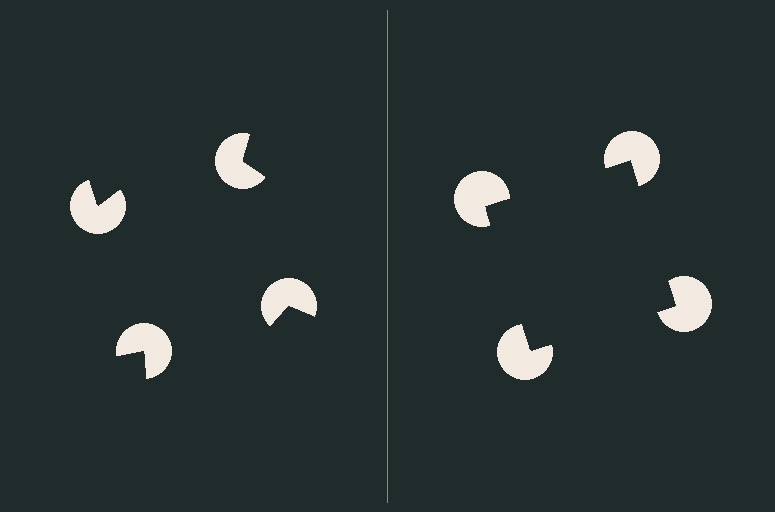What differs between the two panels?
The pac-man discs are positioned identically on both sides; only the wedge orientations differ. On the right they align to a square; on the left they are misaligned.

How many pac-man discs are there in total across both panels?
8 — 4 on each side.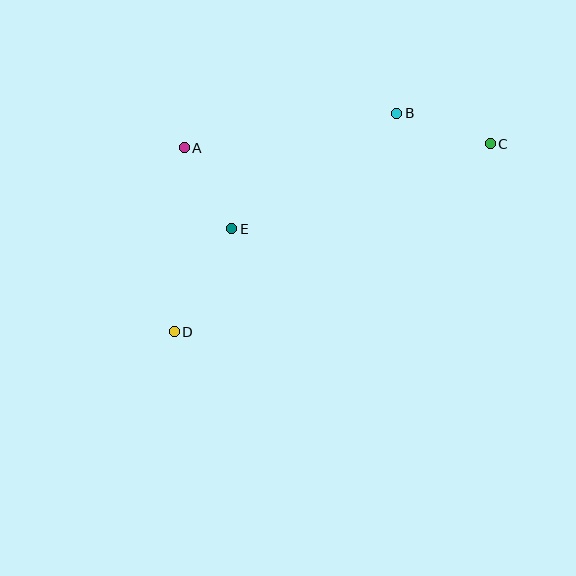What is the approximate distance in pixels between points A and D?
The distance between A and D is approximately 184 pixels.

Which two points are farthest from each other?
Points C and D are farthest from each other.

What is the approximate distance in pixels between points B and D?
The distance between B and D is approximately 312 pixels.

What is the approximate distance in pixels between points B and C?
The distance between B and C is approximately 99 pixels.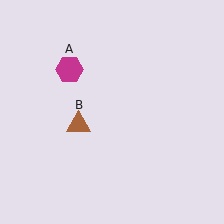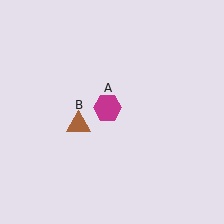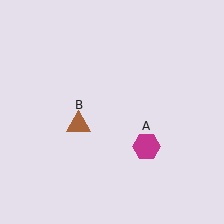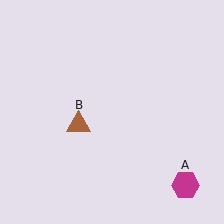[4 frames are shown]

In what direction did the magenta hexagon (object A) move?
The magenta hexagon (object A) moved down and to the right.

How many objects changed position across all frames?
1 object changed position: magenta hexagon (object A).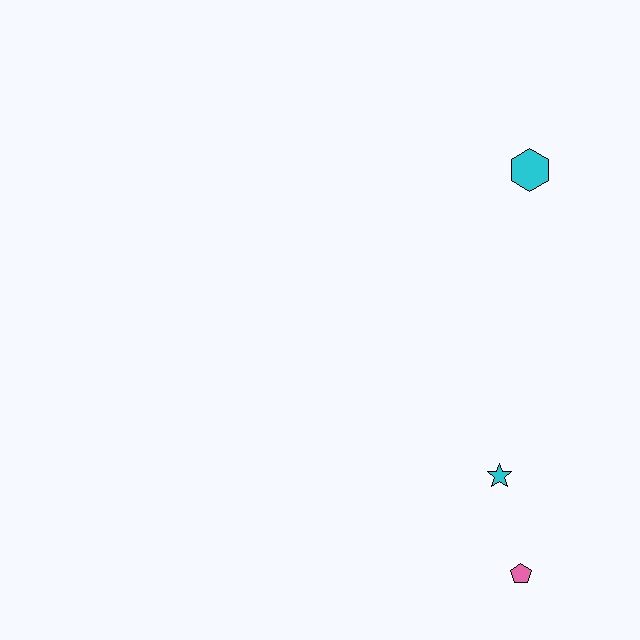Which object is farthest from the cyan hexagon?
The pink pentagon is farthest from the cyan hexagon.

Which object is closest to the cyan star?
The pink pentagon is closest to the cyan star.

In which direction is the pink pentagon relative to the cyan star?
The pink pentagon is below the cyan star.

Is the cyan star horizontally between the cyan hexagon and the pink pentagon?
No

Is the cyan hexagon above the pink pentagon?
Yes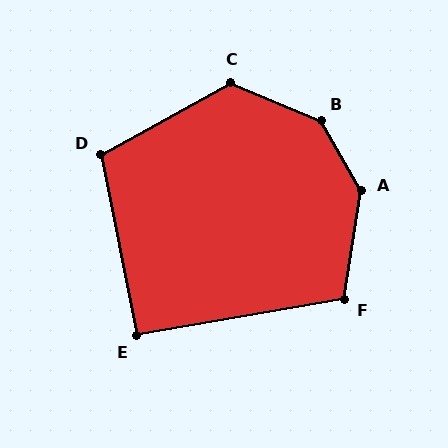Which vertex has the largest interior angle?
B, at approximately 143 degrees.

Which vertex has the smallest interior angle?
E, at approximately 91 degrees.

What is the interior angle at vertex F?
Approximately 109 degrees (obtuse).